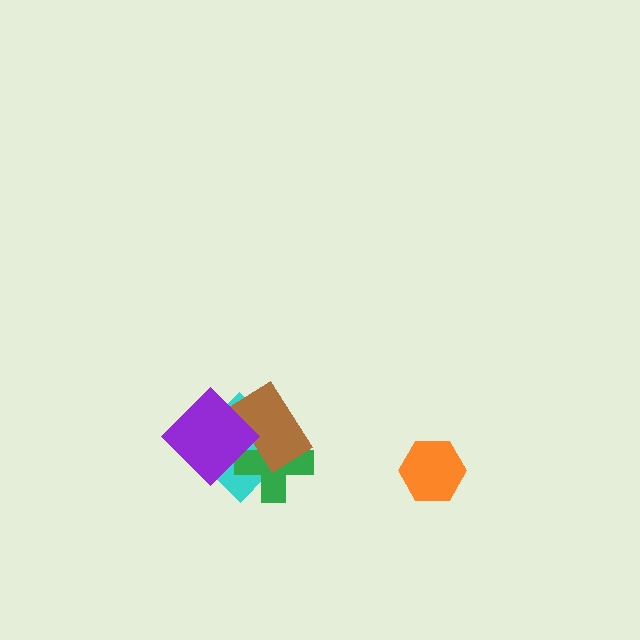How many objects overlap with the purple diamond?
3 objects overlap with the purple diamond.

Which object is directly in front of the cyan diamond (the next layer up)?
The green cross is directly in front of the cyan diamond.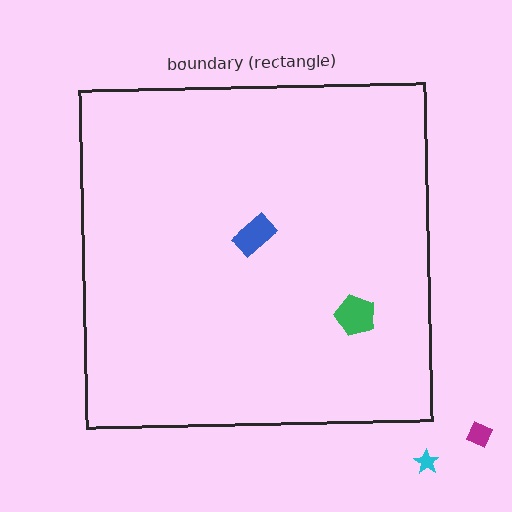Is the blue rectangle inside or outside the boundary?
Inside.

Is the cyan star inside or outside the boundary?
Outside.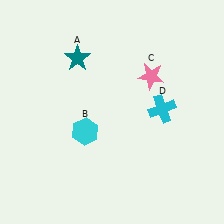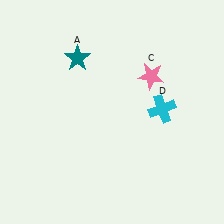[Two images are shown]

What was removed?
The cyan hexagon (B) was removed in Image 2.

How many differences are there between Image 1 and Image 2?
There is 1 difference between the two images.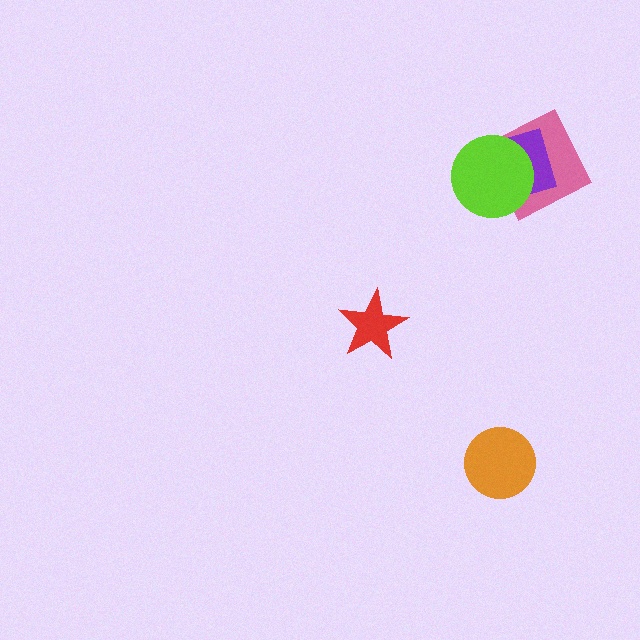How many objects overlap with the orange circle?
0 objects overlap with the orange circle.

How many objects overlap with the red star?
0 objects overlap with the red star.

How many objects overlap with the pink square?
2 objects overlap with the pink square.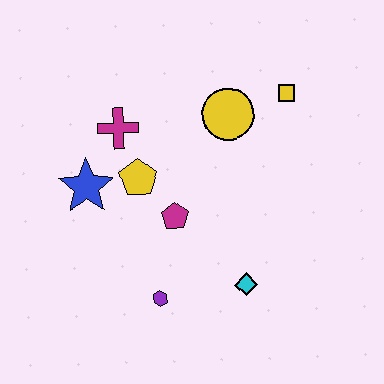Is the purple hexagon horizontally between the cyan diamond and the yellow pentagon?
Yes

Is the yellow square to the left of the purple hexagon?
No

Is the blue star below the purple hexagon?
No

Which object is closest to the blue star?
The yellow pentagon is closest to the blue star.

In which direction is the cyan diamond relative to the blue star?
The cyan diamond is to the right of the blue star.